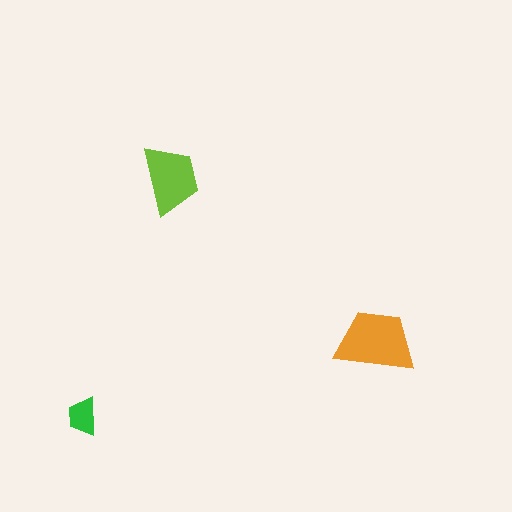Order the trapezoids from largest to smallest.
the orange one, the lime one, the green one.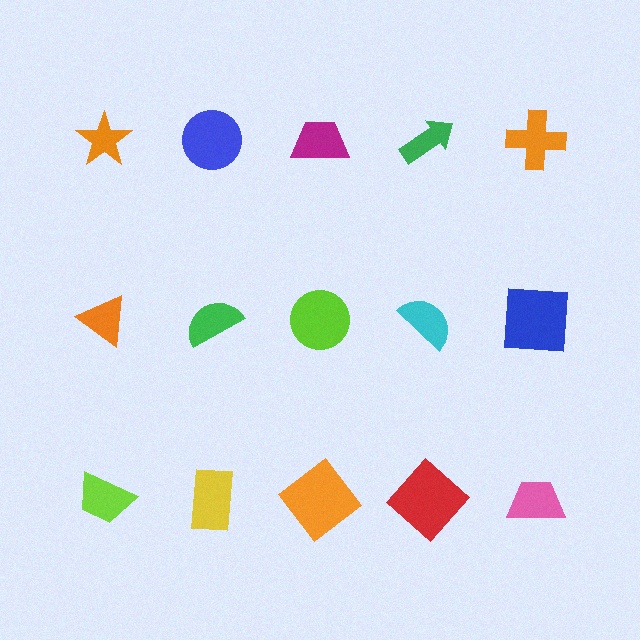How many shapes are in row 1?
5 shapes.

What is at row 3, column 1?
A lime trapezoid.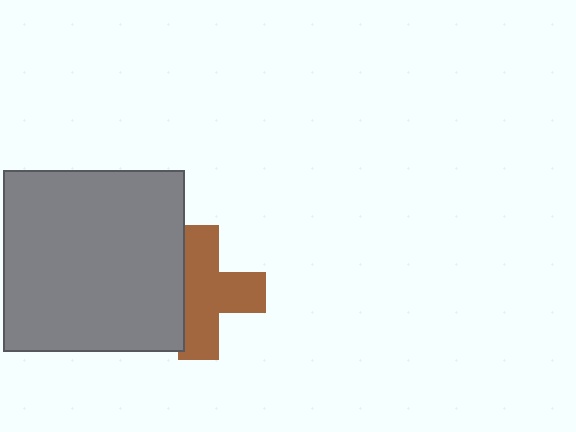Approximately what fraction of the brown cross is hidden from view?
Roughly 32% of the brown cross is hidden behind the gray square.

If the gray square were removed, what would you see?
You would see the complete brown cross.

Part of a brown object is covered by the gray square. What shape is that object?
It is a cross.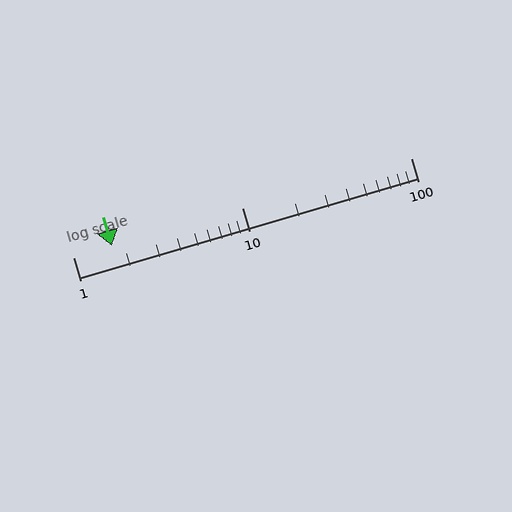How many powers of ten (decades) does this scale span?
The scale spans 2 decades, from 1 to 100.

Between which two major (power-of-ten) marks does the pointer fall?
The pointer is between 1 and 10.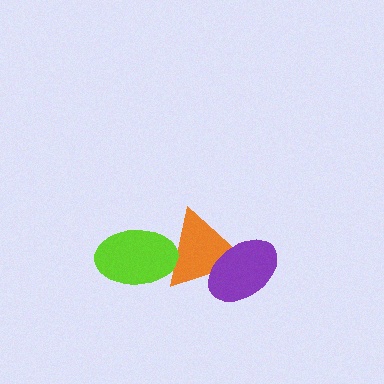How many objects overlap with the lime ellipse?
1 object overlaps with the lime ellipse.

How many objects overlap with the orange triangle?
2 objects overlap with the orange triangle.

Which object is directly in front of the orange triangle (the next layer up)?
The purple ellipse is directly in front of the orange triangle.